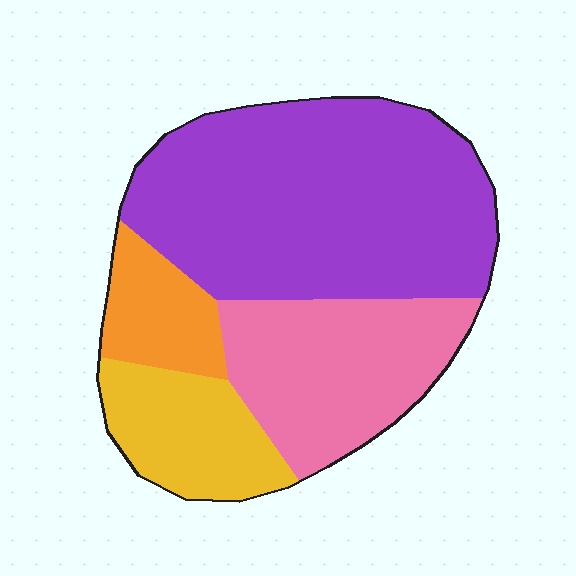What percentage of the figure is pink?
Pink takes up about one quarter (1/4) of the figure.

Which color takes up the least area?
Orange, at roughly 10%.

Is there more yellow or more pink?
Pink.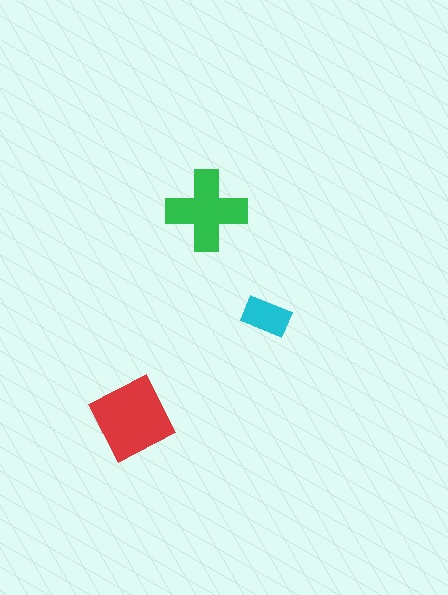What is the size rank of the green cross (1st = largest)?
2nd.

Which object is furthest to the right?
The cyan rectangle is rightmost.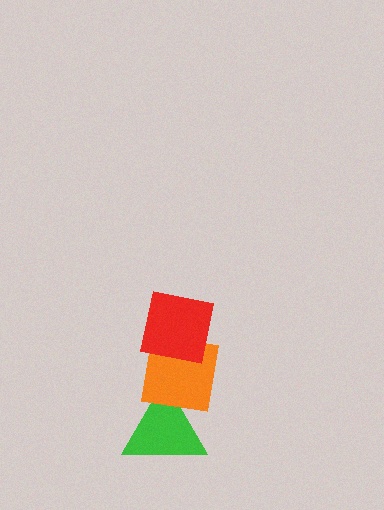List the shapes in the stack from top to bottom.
From top to bottom: the red square, the orange square, the green triangle.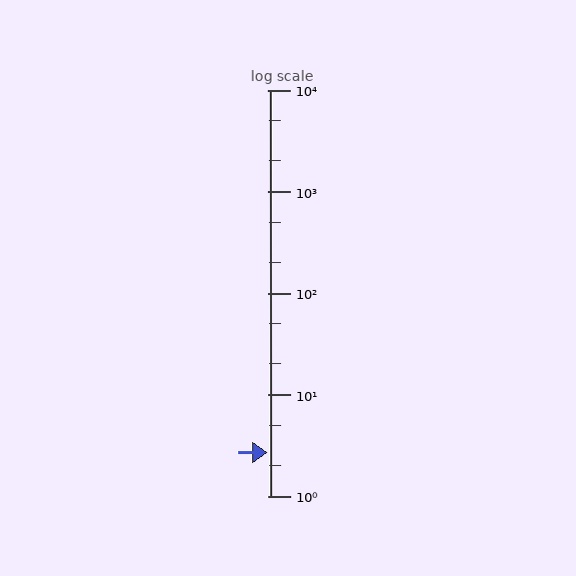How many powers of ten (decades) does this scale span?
The scale spans 4 decades, from 1 to 10000.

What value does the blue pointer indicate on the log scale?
The pointer indicates approximately 2.7.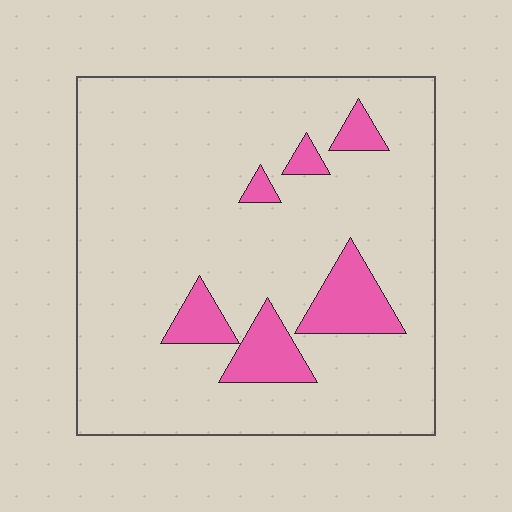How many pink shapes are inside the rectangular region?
6.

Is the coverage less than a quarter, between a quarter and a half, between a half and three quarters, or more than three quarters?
Less than a quarter.